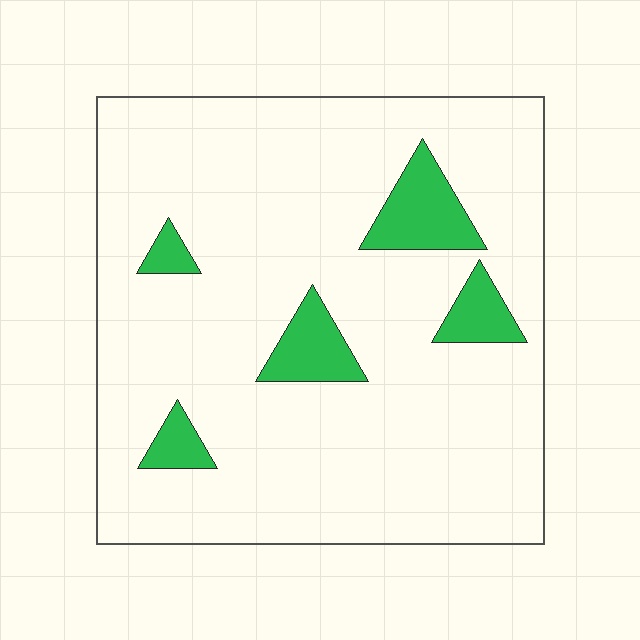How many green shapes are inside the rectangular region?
5.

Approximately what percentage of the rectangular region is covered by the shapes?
Approximately 10%.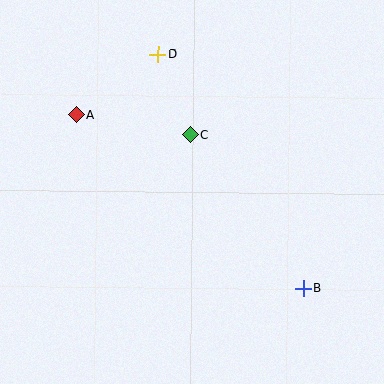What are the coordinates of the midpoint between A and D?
The midpoint between A and D is at (117, 84).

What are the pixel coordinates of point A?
Point A is at (76, 114).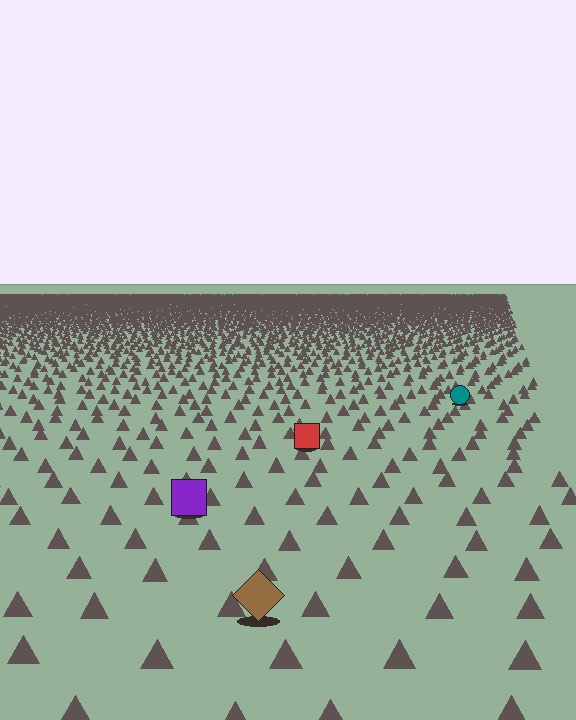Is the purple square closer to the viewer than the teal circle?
Yes. The purple square is closer — you can tell from the texture gradient: the ground texture is coarser near it.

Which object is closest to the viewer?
The brown diamond is closest. The texture marks near it are larger and more spread out.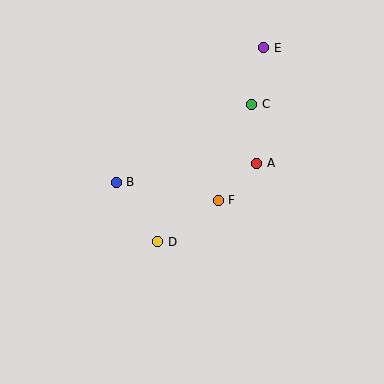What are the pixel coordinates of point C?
Point C is at (252, 104).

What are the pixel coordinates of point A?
Point A is at (257, 163).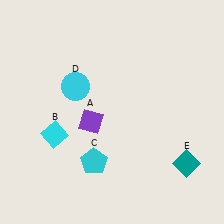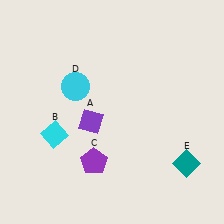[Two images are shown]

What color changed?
The pentagon (C) changed from cyan in Image 1 to purple in Image 2.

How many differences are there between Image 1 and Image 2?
There is 1 difference between the two images.